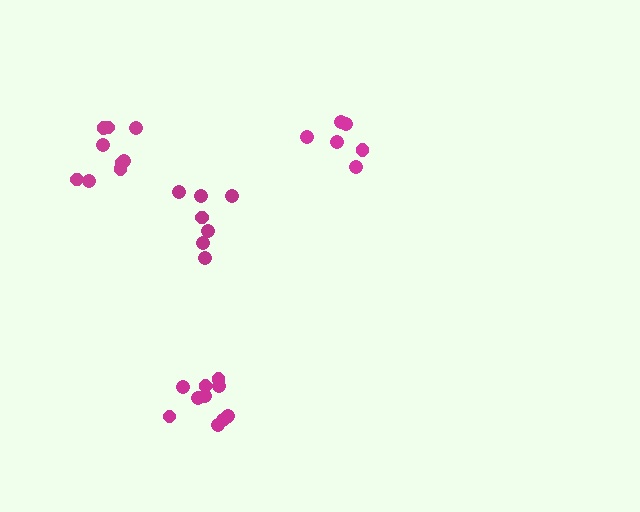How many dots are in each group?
Group 1: 11 dots, Group 2: 7 dots, Group 3: 6 dots, Group 4: 9 dots (33 total).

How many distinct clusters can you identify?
There are 4 distinct clusters.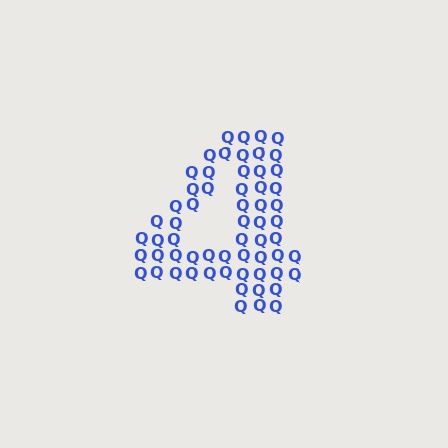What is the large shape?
The large shape is the digit 4.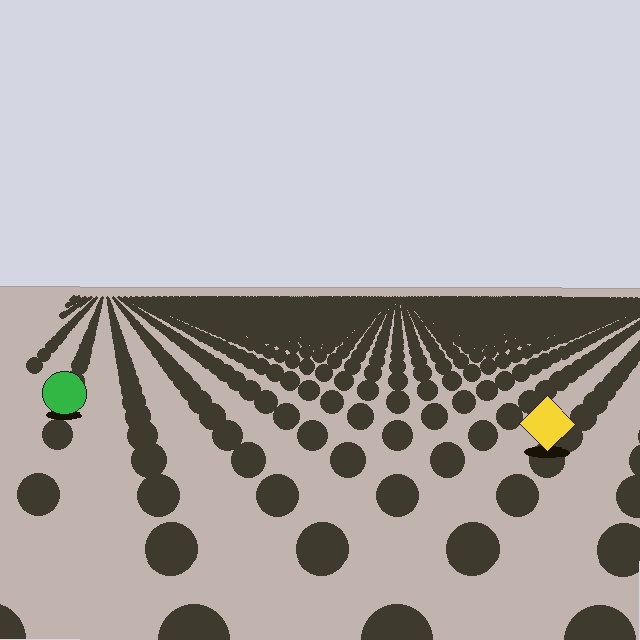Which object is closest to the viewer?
The yellow diamond is closest. The texture marks near it are larger and more spread out.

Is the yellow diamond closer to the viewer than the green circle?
Yes. The yellow diamond is closer — you can tell from the texture gradient: the ground texture is coarser near it.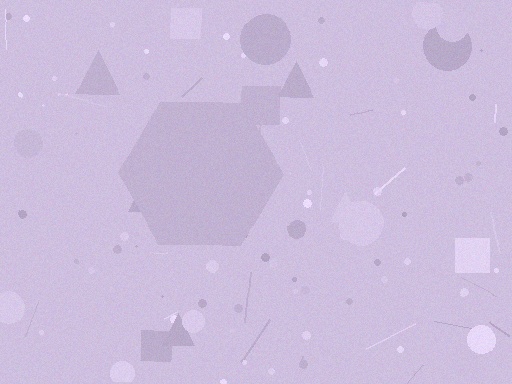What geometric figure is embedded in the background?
A hexagon is embedded in the background.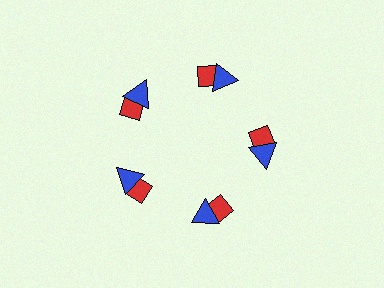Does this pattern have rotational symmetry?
Yes, this pattern has 5-fold rotational symmetry. It looks the same after rotating 72 degrees around the center.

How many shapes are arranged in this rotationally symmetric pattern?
There are 10 shapes, arranged in 5 groups of 2.